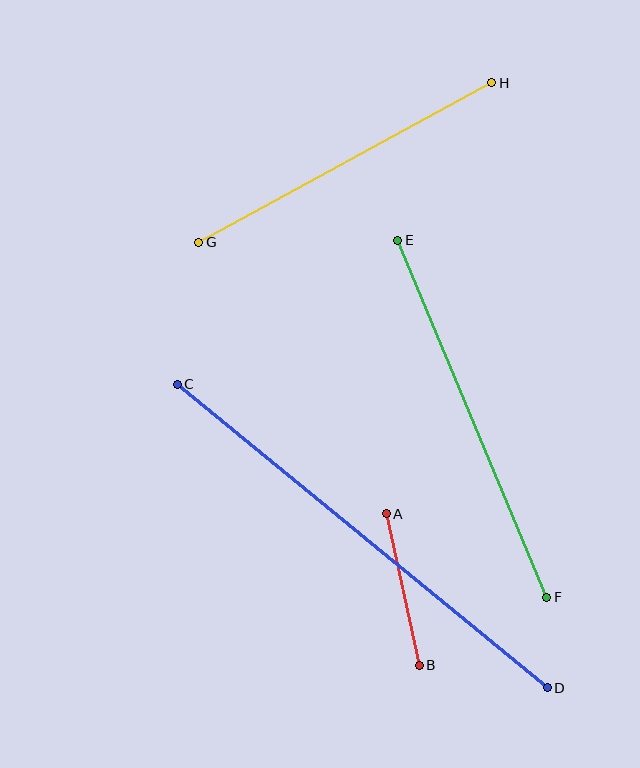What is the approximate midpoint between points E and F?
The midpoint is at approximately (472, 419) pixels.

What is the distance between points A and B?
The distance is approximately 155 pixels.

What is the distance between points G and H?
The distance is approximately 333 pixels.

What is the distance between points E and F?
The distance is approximately 387 pixels.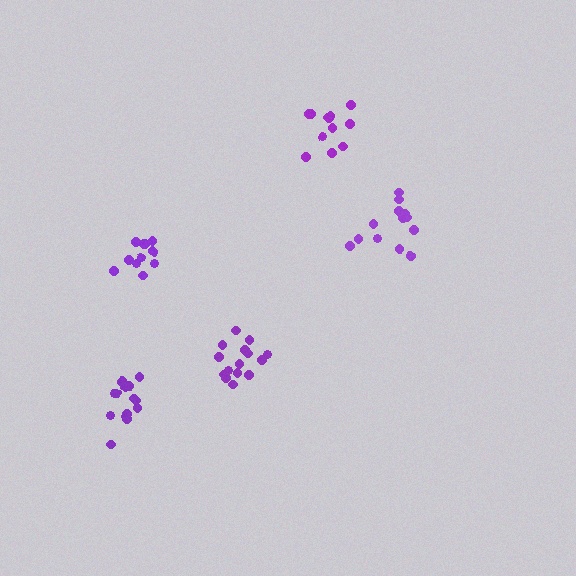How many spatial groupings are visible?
There are 5 spatial groupings.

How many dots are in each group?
Group 1: 15 dots, Group 2: 12 dots, Group 3: 11 dots, Group 4: 15 dots, Group 5: 13 dots (66 total).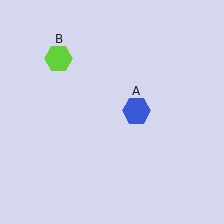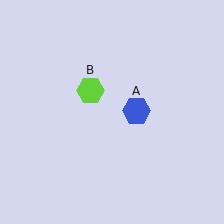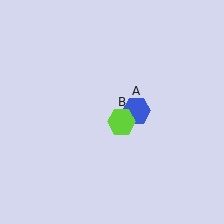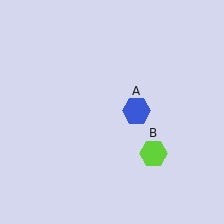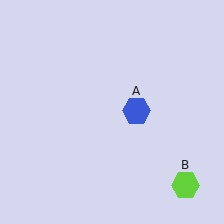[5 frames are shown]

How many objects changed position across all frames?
1 object changed position: lime hexagon (object B).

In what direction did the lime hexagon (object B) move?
The lime hexagon (object B) moved down and to the right.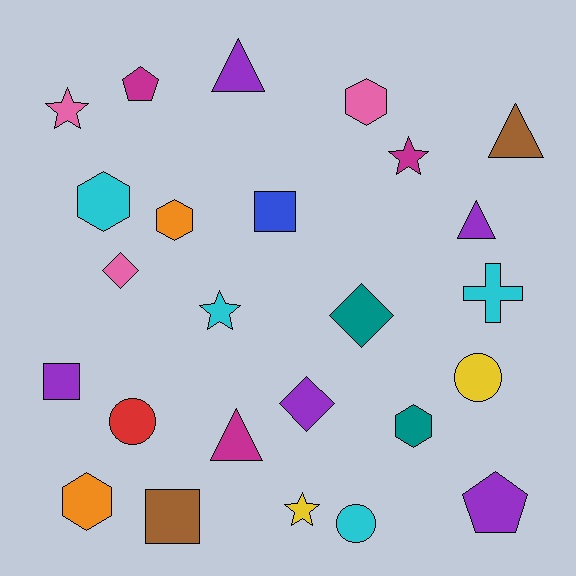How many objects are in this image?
There are 25 objects.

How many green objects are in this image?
There are no green objects.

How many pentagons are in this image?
There are 2 pentagons.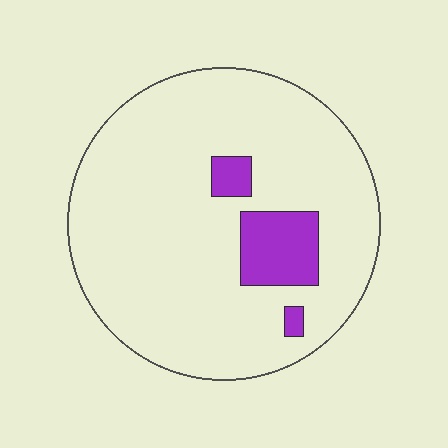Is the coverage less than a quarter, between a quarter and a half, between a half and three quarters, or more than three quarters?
Less than a quarter.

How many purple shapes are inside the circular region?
3.